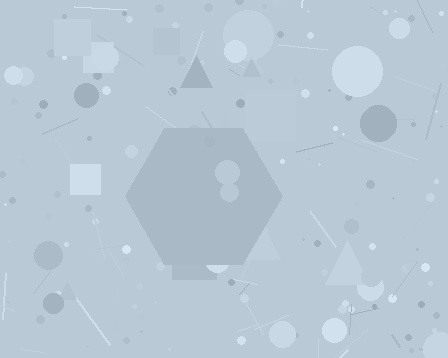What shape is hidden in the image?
A hexagon is hidden in the image.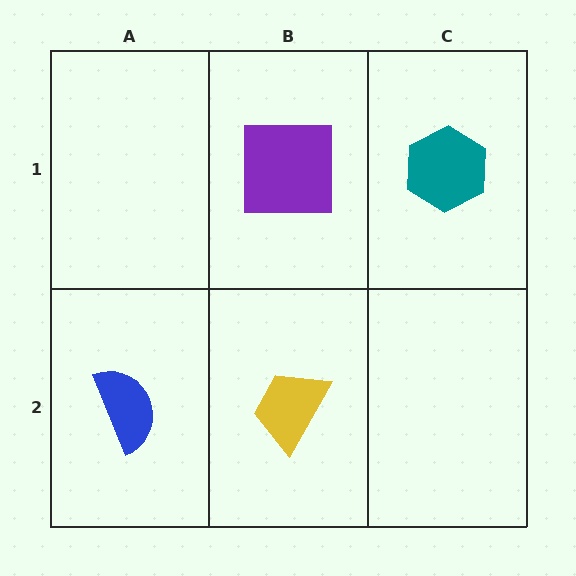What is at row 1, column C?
A teal hexagon.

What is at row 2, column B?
A yellow trapezoid.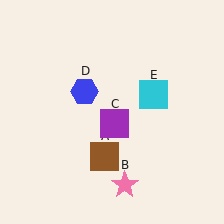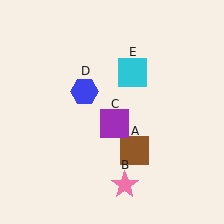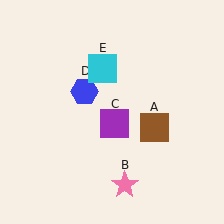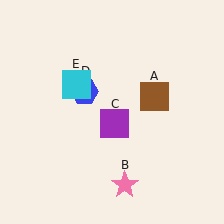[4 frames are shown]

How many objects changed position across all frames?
2 objects changed position: brown square (object A), cyan square (object E).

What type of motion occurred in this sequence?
The brown square (object A), cyan square (object E) rotated counterclockwise around the center of the scene.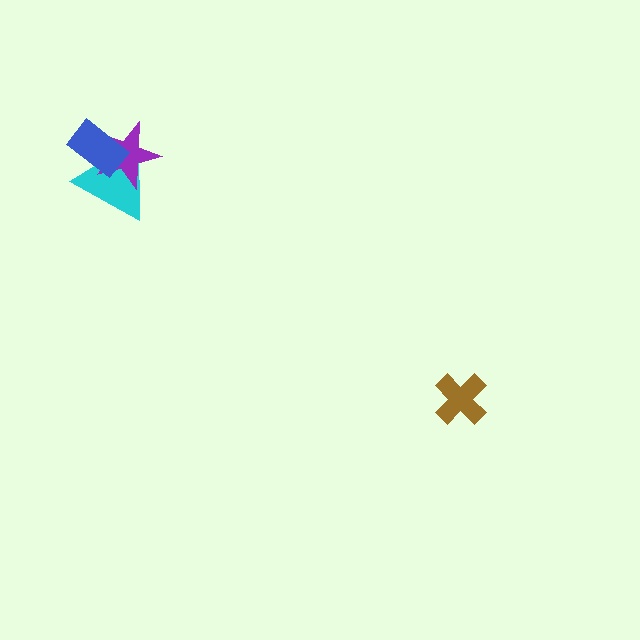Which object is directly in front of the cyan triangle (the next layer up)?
The purple star is directly in front of the cyan triangle.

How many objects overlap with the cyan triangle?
2 objects overlap with the cyan triangle.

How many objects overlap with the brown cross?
0 objects overlap with the brown cross.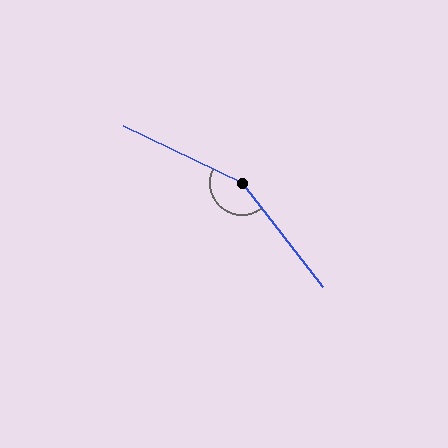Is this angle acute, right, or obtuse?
It is obtuse.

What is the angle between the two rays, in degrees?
Approximately 153 degrees.